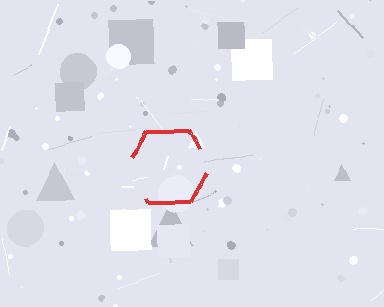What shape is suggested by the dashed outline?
The dashed outline suggests a hexagon.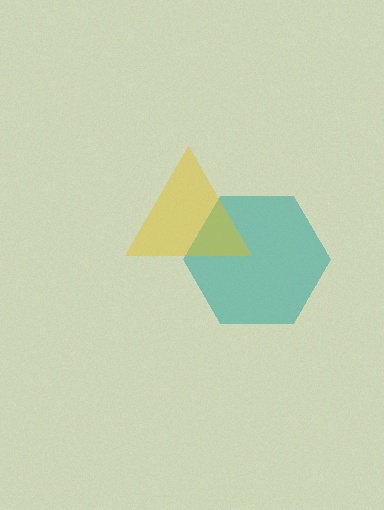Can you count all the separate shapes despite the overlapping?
Yes, there are 2 separate shapes.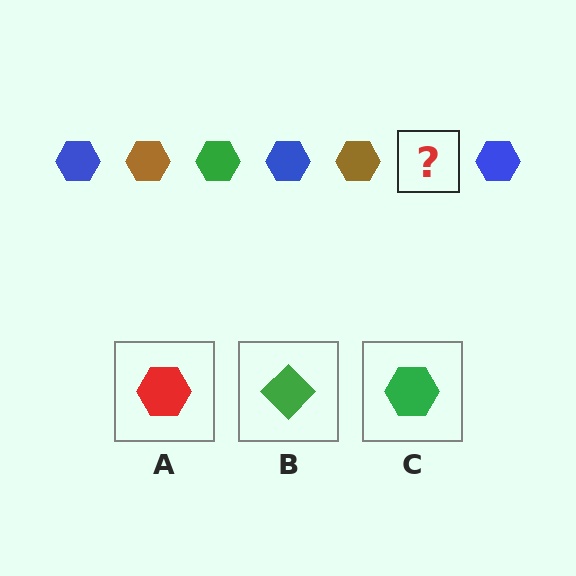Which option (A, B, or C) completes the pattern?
C.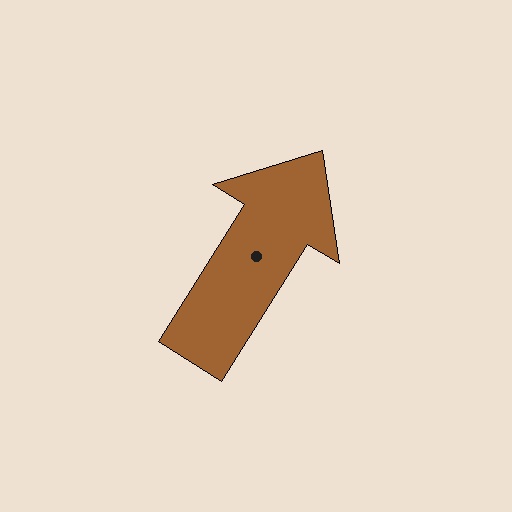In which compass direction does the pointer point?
Northeast.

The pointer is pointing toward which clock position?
Roughly 1 o'clock.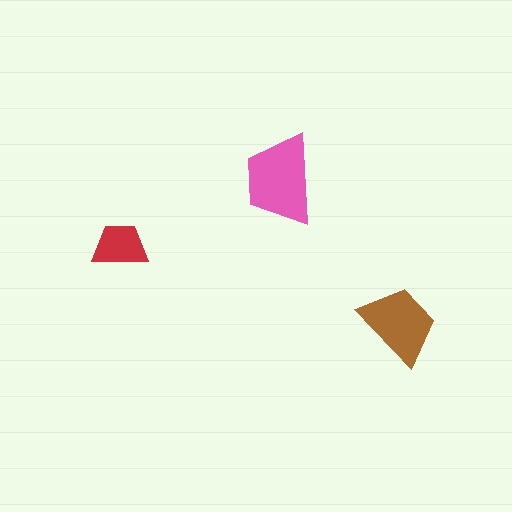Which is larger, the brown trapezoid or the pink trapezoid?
The pink one.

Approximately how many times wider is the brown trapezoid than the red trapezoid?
About 1.5 times wider.